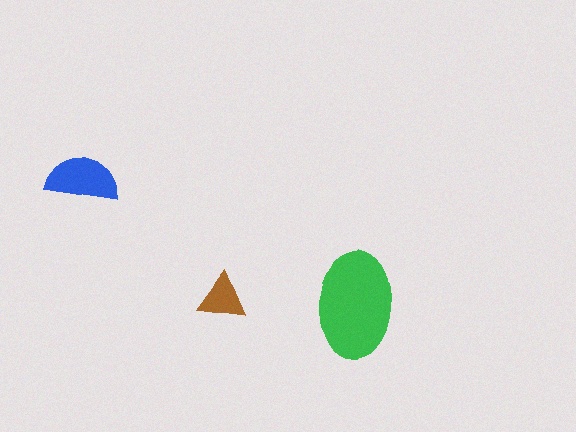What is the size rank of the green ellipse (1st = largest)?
1st.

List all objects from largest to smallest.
The green ellipse, the blue semicircle, the brown triangle.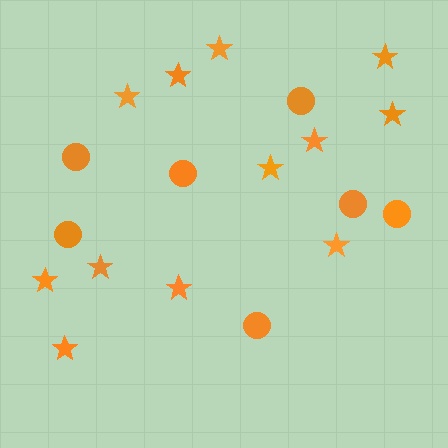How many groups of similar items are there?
There are 2 groups: one group of circles (7) and one group of stars (12).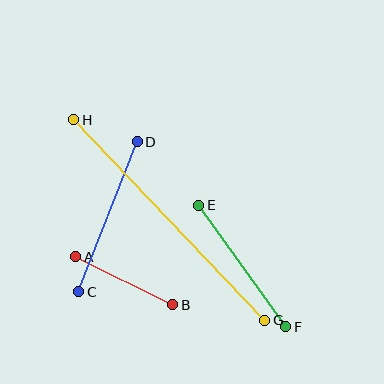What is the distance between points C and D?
The distance is approximately 161 pixels.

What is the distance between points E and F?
The distance is approximately 150 pixels.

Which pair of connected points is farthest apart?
Points G and H are farthest apart.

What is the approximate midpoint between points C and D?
The midpoint is at approximately (108, 217) pixels.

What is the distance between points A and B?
The distance is approximately 108 pixels.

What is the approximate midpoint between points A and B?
The midpoint is at approximately (124, 281) pixels.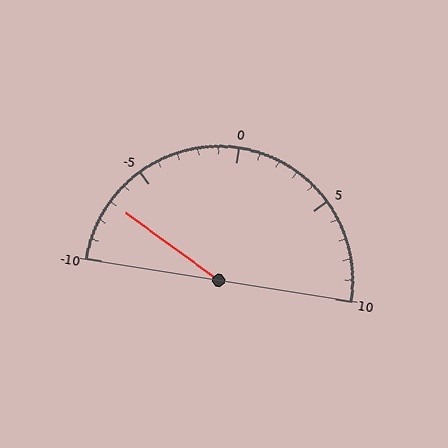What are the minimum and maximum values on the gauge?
The gauge ranges from -10 to 10.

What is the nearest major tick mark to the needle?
The nearest major tick mark is -5.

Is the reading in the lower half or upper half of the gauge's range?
The reading is in the lower half of the range (-10 to 10).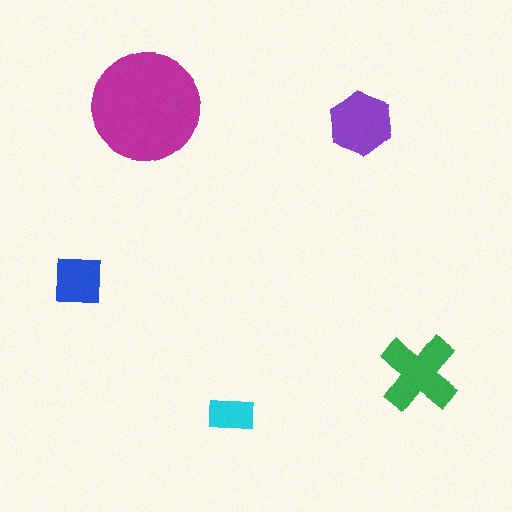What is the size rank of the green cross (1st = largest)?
2nd.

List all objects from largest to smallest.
The magenta circle, the green cross, the purple hexagon, the blue square, the cyan rectangle.